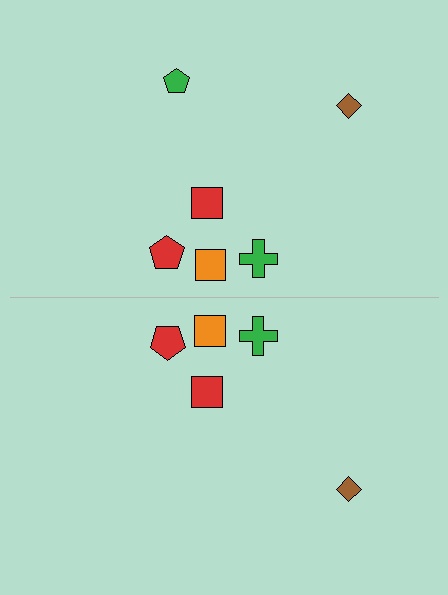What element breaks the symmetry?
A green pentagon is missing from the bottom side.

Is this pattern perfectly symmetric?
No, the pattern is not perfectly symmetric. A green pentagon is missing from the bottom side.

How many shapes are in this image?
There are 11 shapes in this image.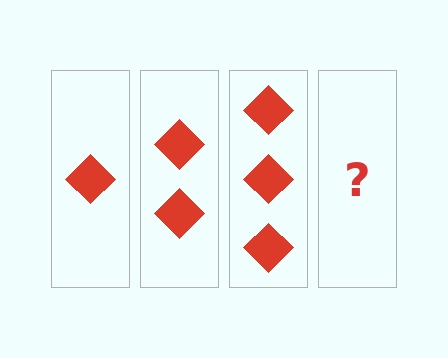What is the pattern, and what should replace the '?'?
The pattern is that each step adds one more diamond. The '?' should be 4 diamonds.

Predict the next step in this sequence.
The next step is 4 diamonds.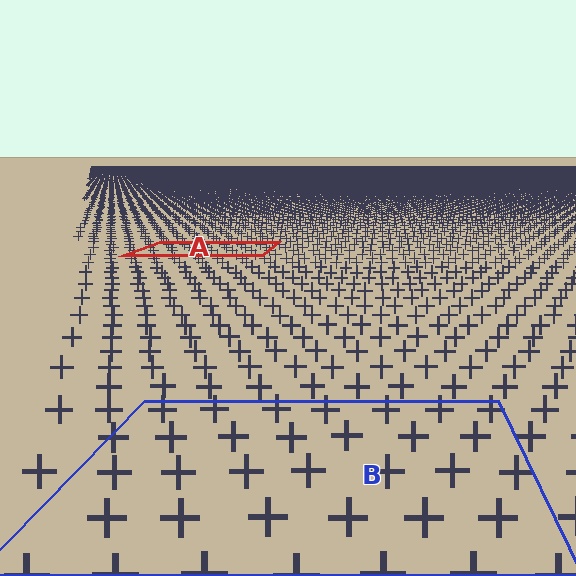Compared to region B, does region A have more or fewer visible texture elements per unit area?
Region A has more texture elements per unit area — they are packed more densely because it is farther away.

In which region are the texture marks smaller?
The texture marks are smaller in region A, because it is farther away.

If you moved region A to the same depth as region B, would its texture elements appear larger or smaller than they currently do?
They would appear larger. At a closer depth, the same texture elements are projected at a bigger on-screen size.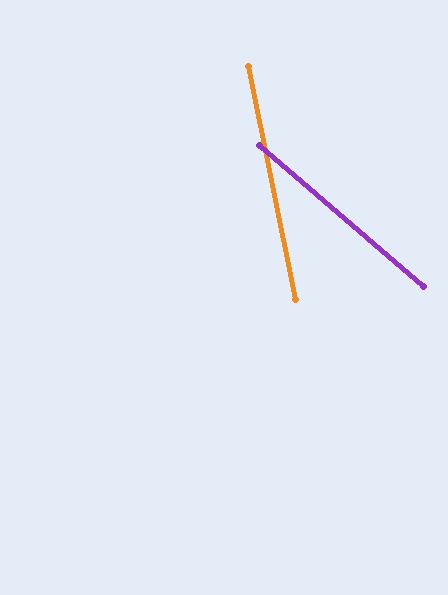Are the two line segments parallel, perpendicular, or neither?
Neither parallel nor perpendicular — they differ by about 38°.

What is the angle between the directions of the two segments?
Approximately 38 degrees.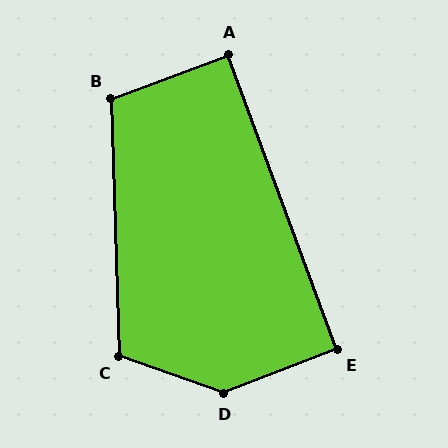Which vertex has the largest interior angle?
D, at approximately 140 degrees.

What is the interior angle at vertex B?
Approximately 109 degrees (obtuse).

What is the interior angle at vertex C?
Approximately 111 degrees (obtuse).